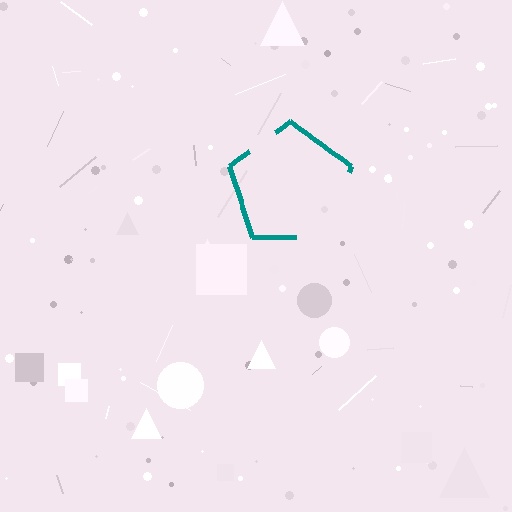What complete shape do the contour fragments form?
The contour fragments form a pentagon.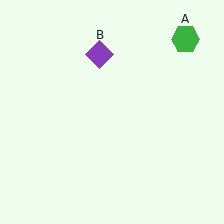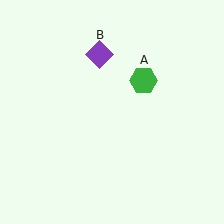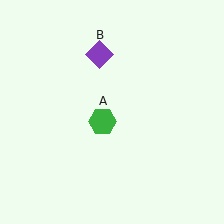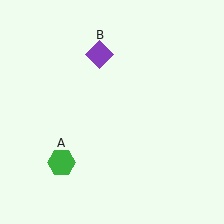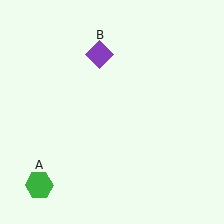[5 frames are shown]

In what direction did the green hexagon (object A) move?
The green hexagon (object A) moved down and to the left.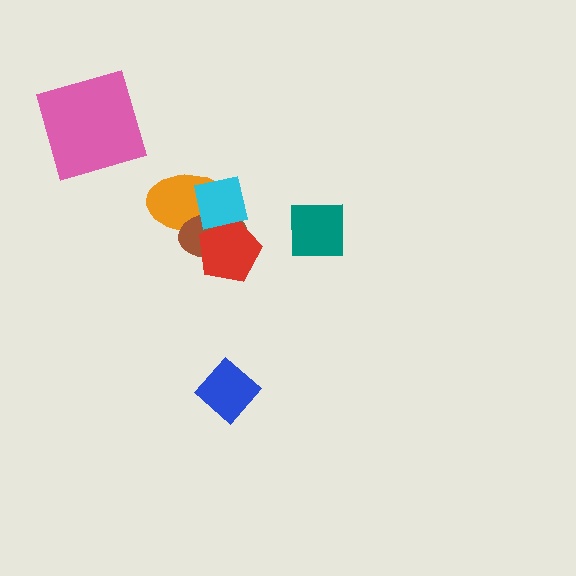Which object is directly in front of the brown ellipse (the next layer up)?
The red pentagon is directly in front of the brown ellipse.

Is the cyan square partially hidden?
No, no other shape covers it.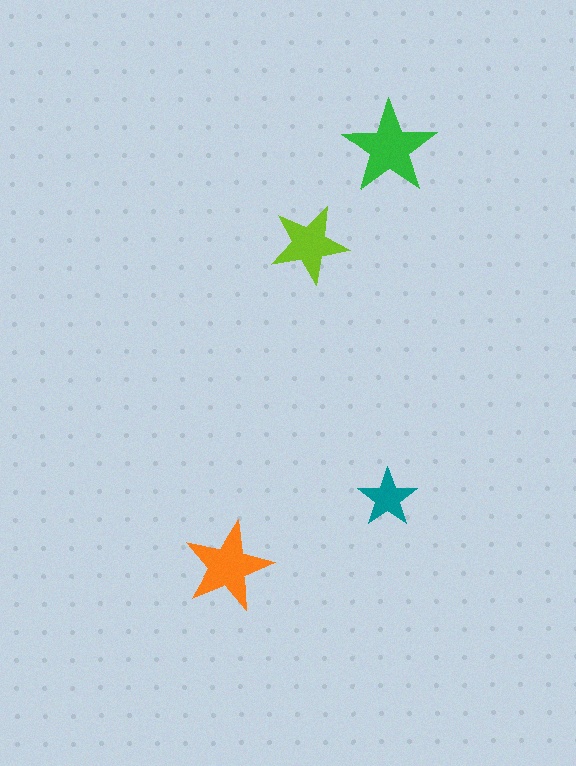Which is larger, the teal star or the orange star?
The orange one.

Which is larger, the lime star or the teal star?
The lime one.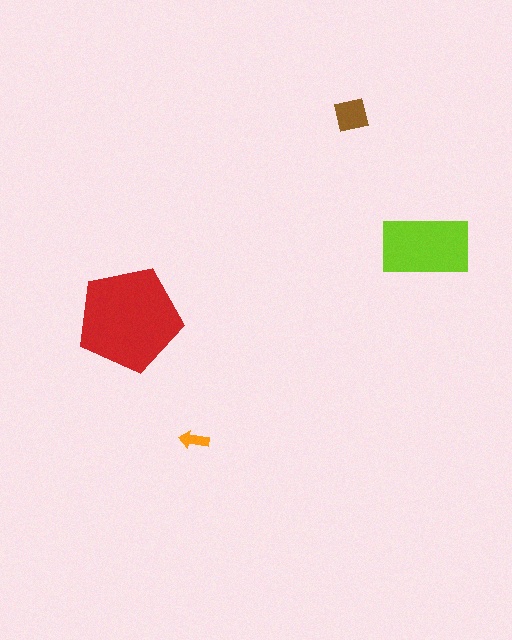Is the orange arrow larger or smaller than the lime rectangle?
Smaller.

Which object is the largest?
The red pentagon.